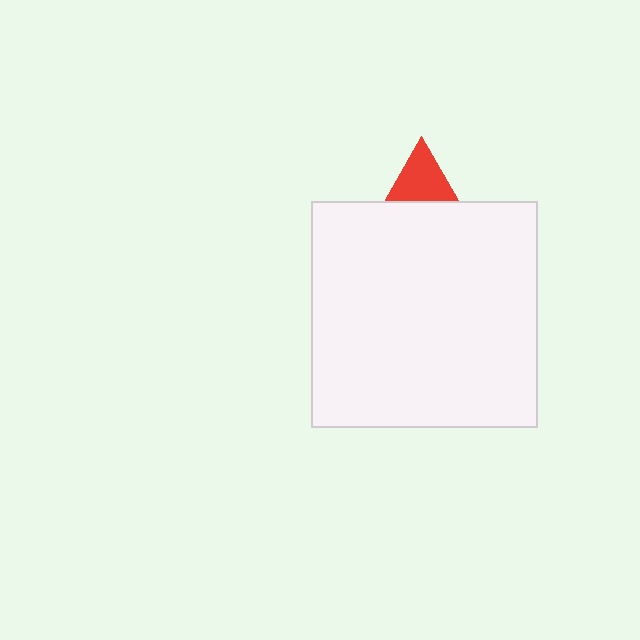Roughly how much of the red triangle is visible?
A small part of it is visible (roughly 36%).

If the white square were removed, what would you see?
You would see the complete red triangle.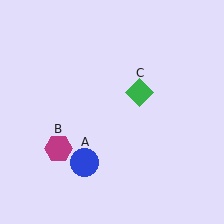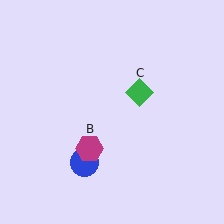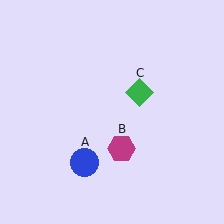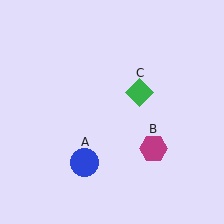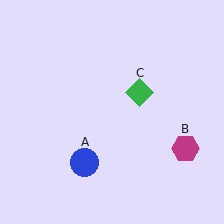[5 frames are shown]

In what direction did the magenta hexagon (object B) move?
The magenta hexagon (object B) moved right.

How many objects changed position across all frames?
1 object changed position: magenta hexagon (object B).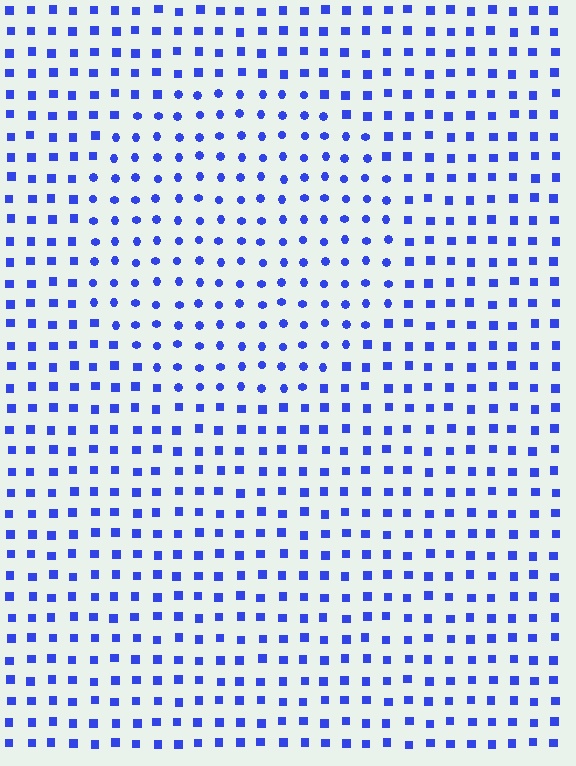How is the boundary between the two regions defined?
The boundary is defined by a change in element shape: circles inside vs. squares outside. All elements share the same color and spacing.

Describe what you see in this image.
The image is filled with small blue elements arranged in a uniform grid. A circle-shaped region contains circles, while the surrounding area contains squares. The boundary is defined purely by the change in element shape.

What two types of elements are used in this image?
The image uses circles inside the circle region and squares outside it.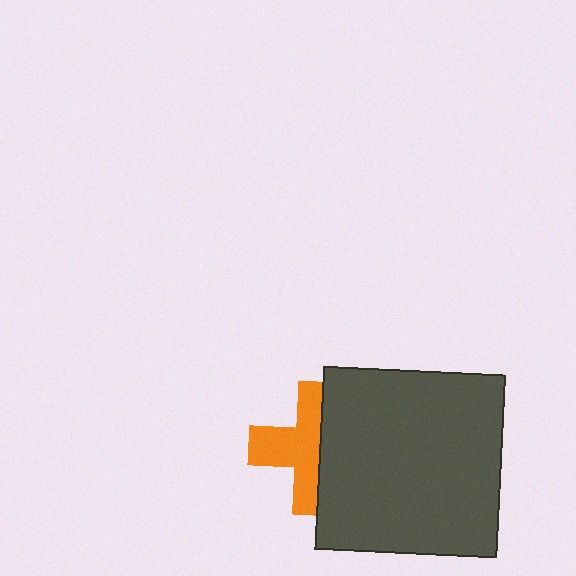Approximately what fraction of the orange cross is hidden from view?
Roughly 44% of the orange cross is hidden behind the dark gray square.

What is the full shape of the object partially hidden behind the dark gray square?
The partially hidden object is an orange cross.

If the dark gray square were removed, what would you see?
You would see the complete orange cross.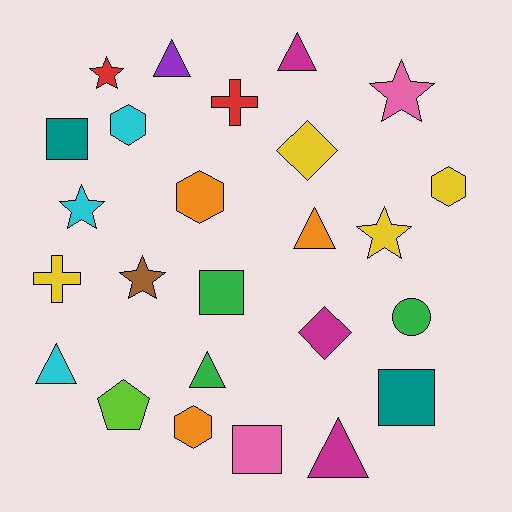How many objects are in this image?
There are 25 objects.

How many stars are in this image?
There are 5 stars.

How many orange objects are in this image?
There are 3 orange objects.